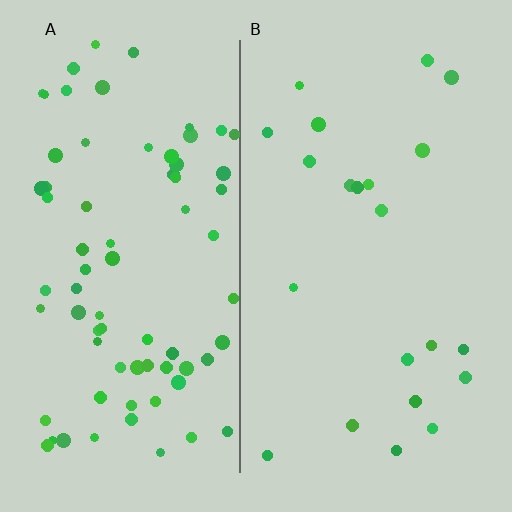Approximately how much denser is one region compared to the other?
Approximately 3.4× — region A over region B.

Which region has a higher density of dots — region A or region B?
A (the left).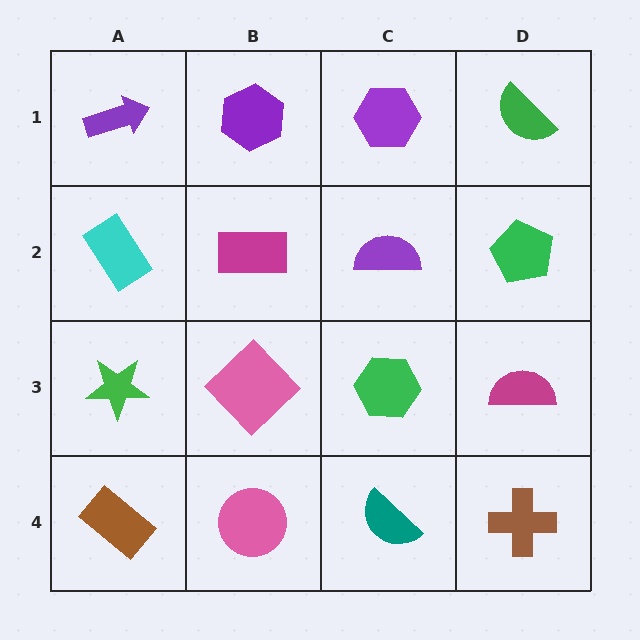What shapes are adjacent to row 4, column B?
A pink diamond (row 3, column B), a brown rectangle (row 4, column A), a teal semicircle (row 4, column C).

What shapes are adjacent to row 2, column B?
A purple hexagon (row 1, column B), a pink diamond (row 3, column B), a cyan rectangle (row 2, column A), a purple semicircle (row 2, column C).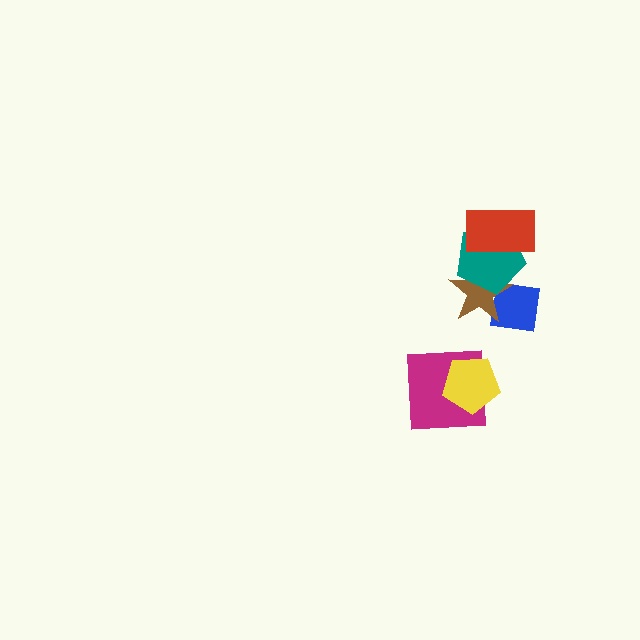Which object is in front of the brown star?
The teal pentagon is in front of the brown star.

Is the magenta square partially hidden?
Yes, it is partially covered by another shape.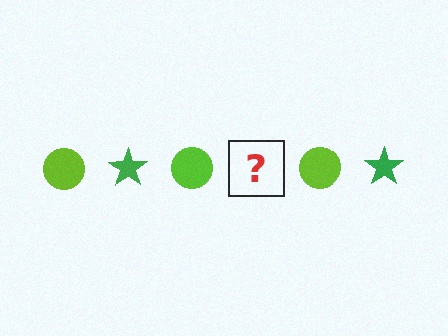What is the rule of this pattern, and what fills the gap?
The rule is that the pattern alternates between lime circle and green star. The gap should be filled with a green star.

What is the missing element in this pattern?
The missing element is a green star.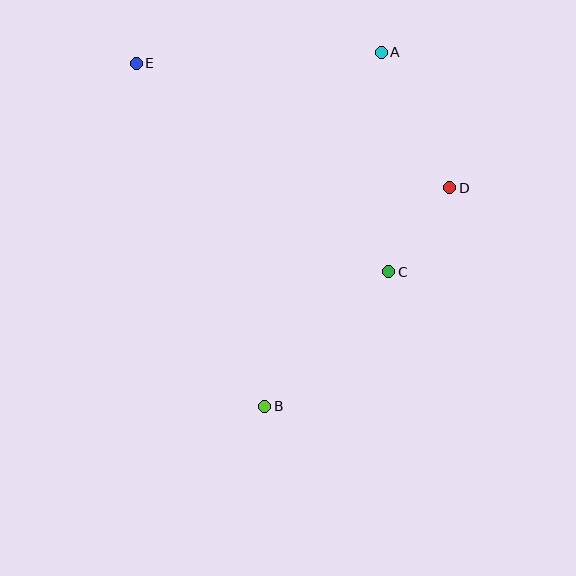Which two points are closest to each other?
Points C and D are closest to each other.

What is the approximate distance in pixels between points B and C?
The distance between B and C is approximately 183 pixels.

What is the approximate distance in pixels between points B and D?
The distance between B and D is approximately 286 pixels.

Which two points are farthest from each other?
Points A and B are farthest from each other.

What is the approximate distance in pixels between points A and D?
The distance between A and D is approximately 152 pixels.